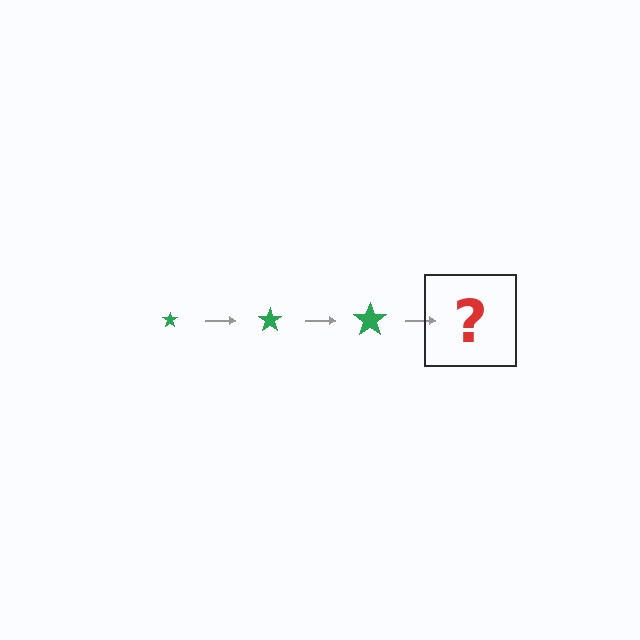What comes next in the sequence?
The next element should be a green star, larger than the previous one.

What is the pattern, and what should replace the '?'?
The pattern is that the star gets progressively larger each step. The '?' should be a green star, larger than the previous one.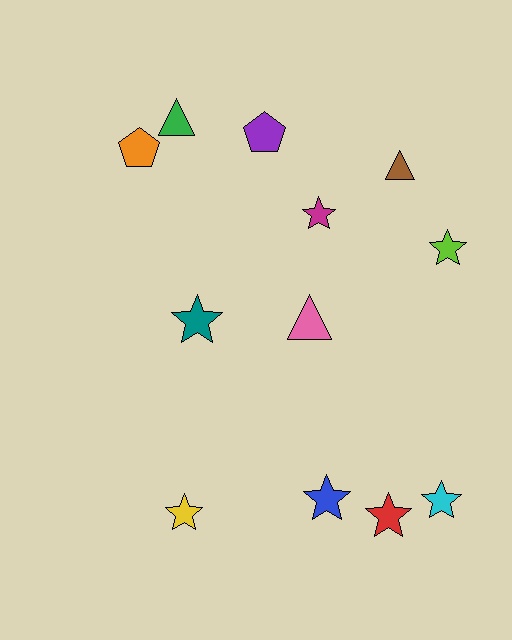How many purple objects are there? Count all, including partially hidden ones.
There is 1 purple object.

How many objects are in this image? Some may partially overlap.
There are 12 objects.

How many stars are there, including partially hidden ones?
There are 7 stars.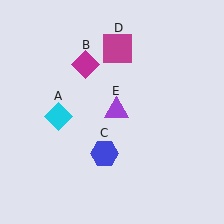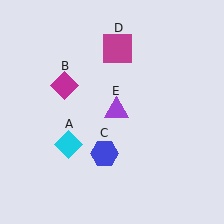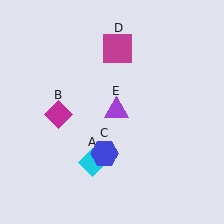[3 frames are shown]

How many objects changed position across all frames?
2 objects changed position: cyan diamond (object A), magenta diamond (object B).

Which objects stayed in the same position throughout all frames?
Blue hexagon (object C) and magenta square (object D) and purple triangle (object E) remained stationary.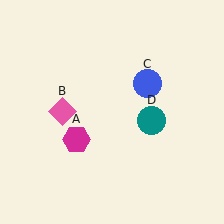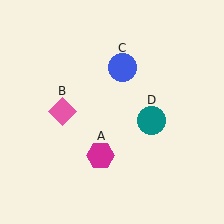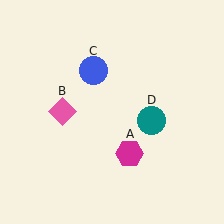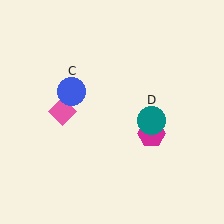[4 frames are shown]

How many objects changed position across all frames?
2 objects changed position: magenta hexagon (object A), blue circle (object C).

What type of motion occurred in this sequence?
The magenta hexagon (object A), blue circle (object C) rotated counterclockwise around the center of the scene.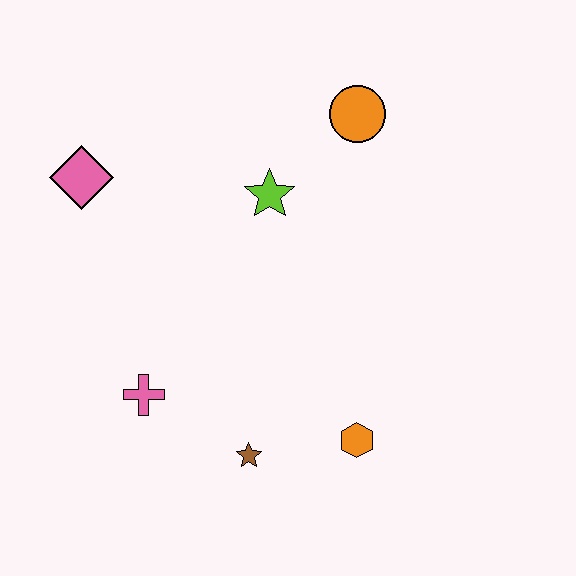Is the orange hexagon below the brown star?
No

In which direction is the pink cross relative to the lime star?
The pink cross is below the lime star.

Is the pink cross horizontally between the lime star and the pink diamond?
Yes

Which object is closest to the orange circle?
The lime star is closest to the orange circle.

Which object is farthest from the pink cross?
The orange circle is farthest from the pink cross.